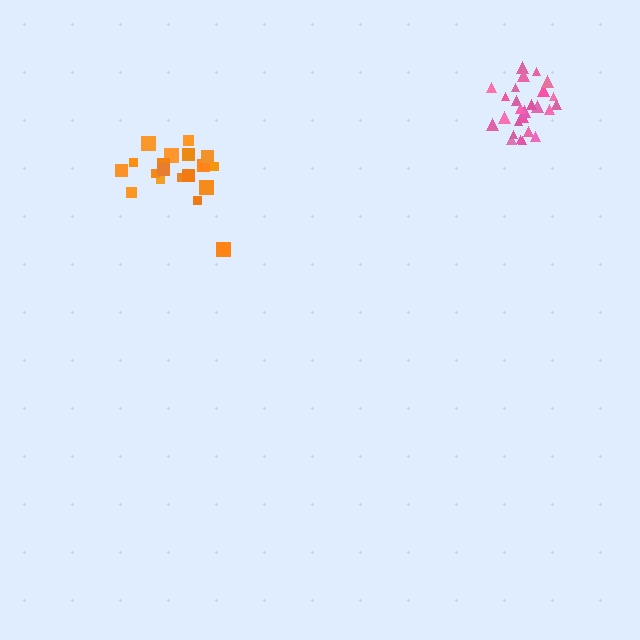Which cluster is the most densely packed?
Pink.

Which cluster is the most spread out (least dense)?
Orange.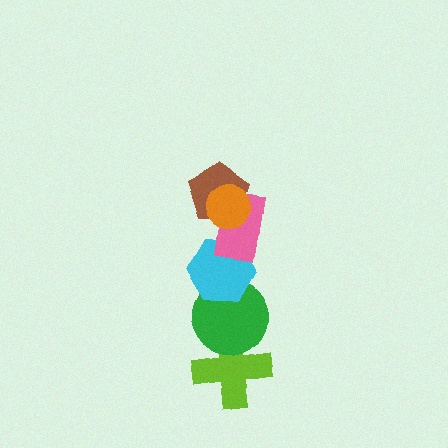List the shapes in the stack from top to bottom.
From top to bottom: the orange circle, the brown pentagon, the pink rectangle, the cyan hexagon, the green circle, the lime cross.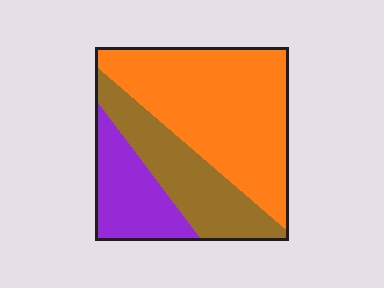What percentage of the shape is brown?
Brown covers 27% of the shape.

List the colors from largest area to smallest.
From largest to smallest: orange, brown, purple.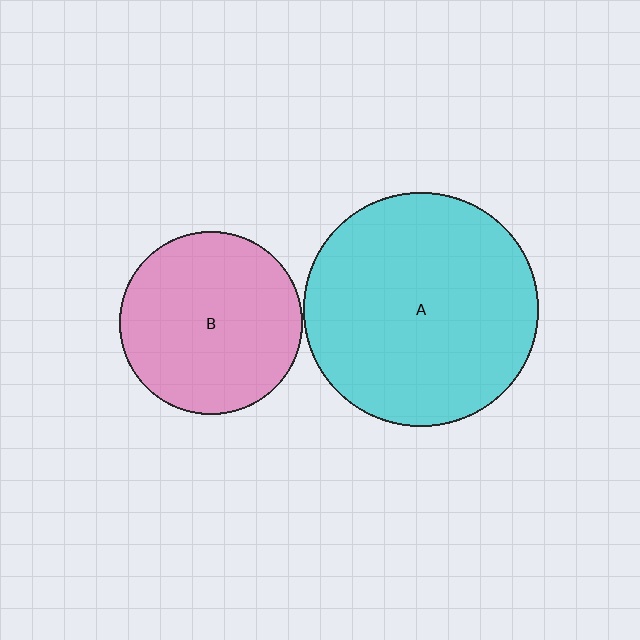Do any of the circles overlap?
No, none of the circles overlap.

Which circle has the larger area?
Circle A (cyan).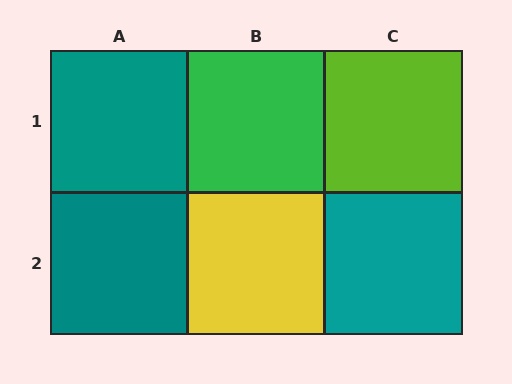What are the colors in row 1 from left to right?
Teal, green, lime.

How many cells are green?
1 cell is green.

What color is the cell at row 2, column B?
Yellow.